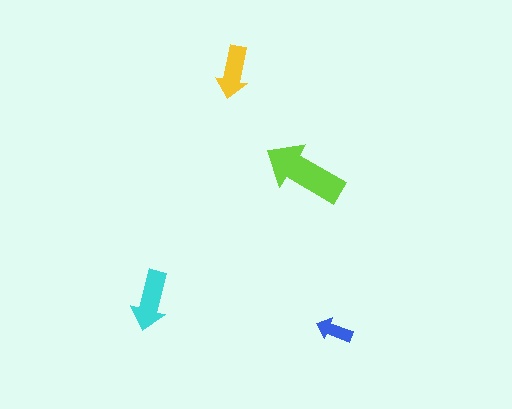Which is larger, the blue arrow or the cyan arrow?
The cyan one.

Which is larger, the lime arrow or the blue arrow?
The lime one.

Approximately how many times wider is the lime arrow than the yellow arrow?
About 1.5 times wider.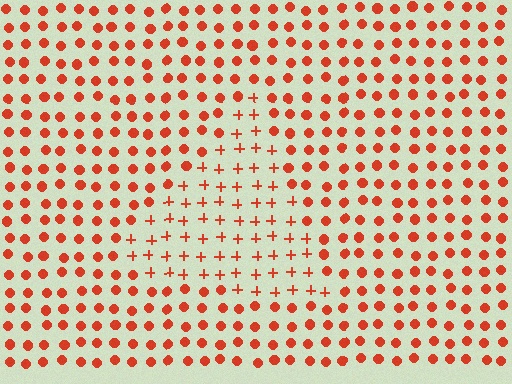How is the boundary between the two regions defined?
The boundary is defined by a change in element shape: plus signs inside vs. circles outside. All elements share the same color and spacing.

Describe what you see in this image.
The image is filled with small red elements arranged in a uniform grid. A triangle-shaped region contains plus signs, while the surrounding area contains circles. The boundary is defined purely by the change in element shape.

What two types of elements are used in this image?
The image uses plus signs inside the triangle region and circles outside it.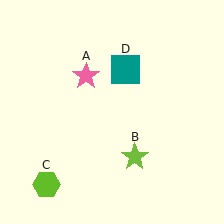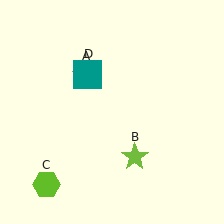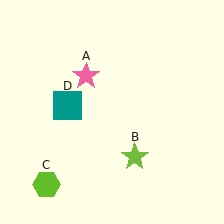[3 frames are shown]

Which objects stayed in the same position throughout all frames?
Pink star (object A) and lime star (object B) and lime hexagon (object C) remained stationary.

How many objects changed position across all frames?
1 object changed position: teal square (object D).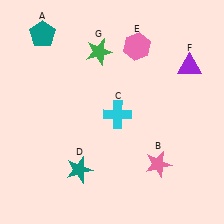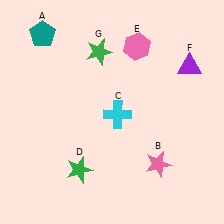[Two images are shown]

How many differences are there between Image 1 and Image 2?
There is 1 difference between the two images.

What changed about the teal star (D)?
In Image 1, D is teal. In Image 2, it changed to green.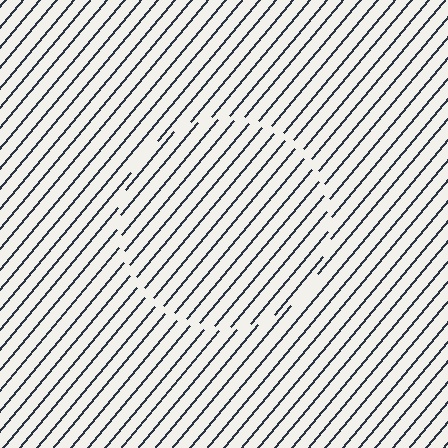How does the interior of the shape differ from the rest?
The interior of the shape contains the same grating, shifted by half a period — the contour is defined by the phase discontinuity where line-ends from the inner and outer gratings abut.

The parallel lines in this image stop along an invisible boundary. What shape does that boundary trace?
An illusory circle. The interior of the shape contains the same grating, shifted by half a period — the contour is defined by the phase discontinuity where line-ends from the inner and outer gratings abut.